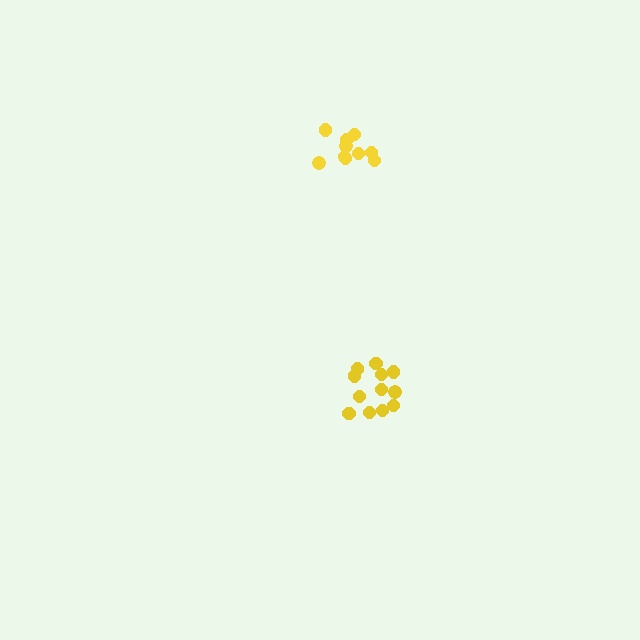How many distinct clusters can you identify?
There are 2 distinct clusters.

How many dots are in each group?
Group 1: 10 dots, Group 2: 12 dots (22 total).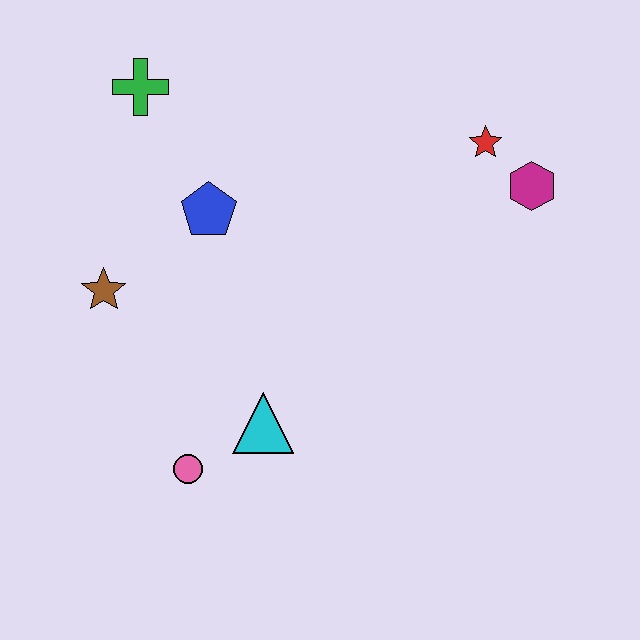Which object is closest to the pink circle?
The cyan triangle is closest to the pink circle.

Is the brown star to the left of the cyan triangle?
Yes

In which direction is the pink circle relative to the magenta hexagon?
The pink circle is to the left of the magenta hexagon.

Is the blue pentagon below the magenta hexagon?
Yes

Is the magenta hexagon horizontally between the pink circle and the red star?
No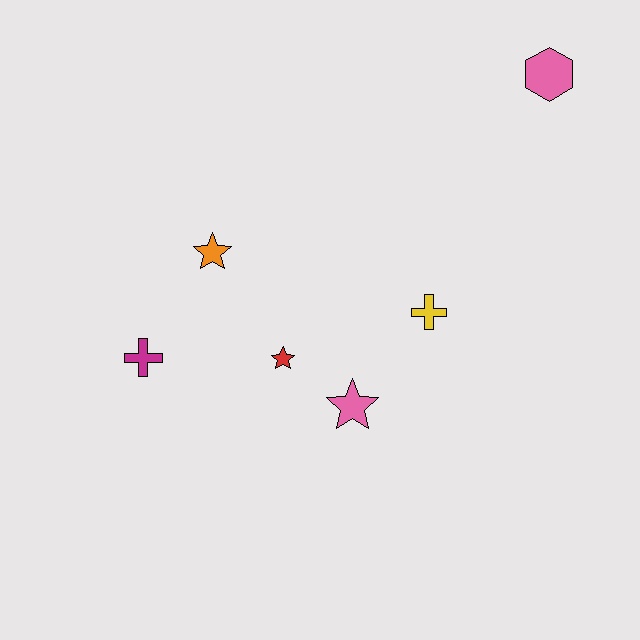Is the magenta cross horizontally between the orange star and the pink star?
No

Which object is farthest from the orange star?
The pink hexagon is farthest from the orange star.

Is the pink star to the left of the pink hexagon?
Yes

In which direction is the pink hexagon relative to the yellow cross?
The pink hexagon is above the yellow cross.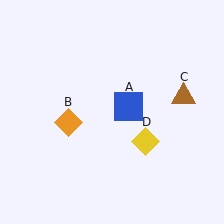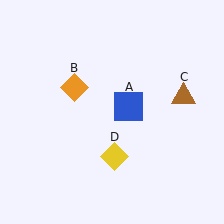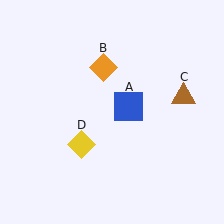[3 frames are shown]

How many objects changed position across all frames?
2 objects changed position: orange diamond (object B), yellow diamond (object D).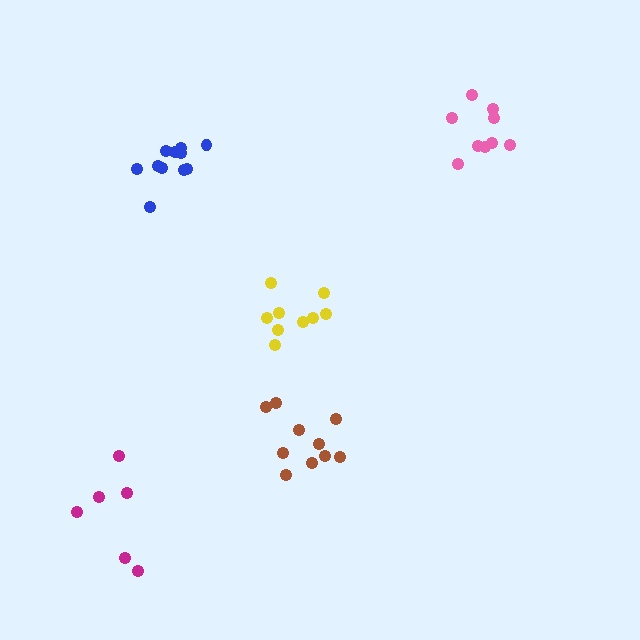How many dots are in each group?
Group 1: 9 dots, Group 2: 10 dots, Group 3: 11 dots, Group 4: 6 dots, Group 5: 9 dots (45 total).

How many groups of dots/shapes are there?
There are 5 groups.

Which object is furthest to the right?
The pink cluster is rightmost.